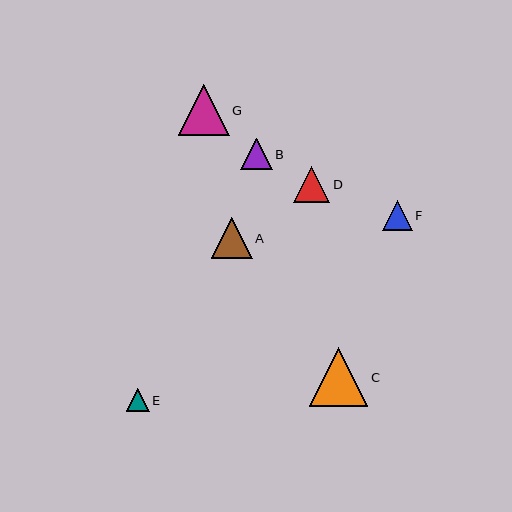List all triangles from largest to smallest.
From largest to smallest: C, G, A, D, B, F, E.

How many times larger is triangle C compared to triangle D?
Triangle C is approximately 1.6 times the size of triangle D.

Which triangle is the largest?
Triangle C is the largest with a size of approximately 58 pixels.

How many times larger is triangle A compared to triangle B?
Triangle A is approximately 1.3 times the size of triangle B.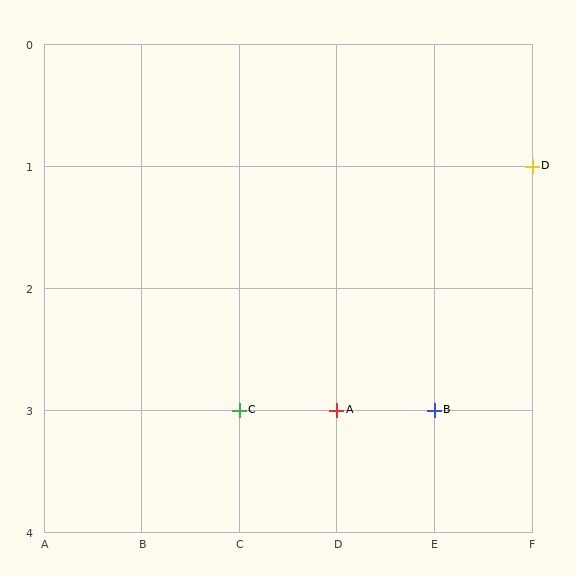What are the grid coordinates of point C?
Point C is at grid coordinates (C, 3).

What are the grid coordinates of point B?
Point B is at grid coordinates (E, 3).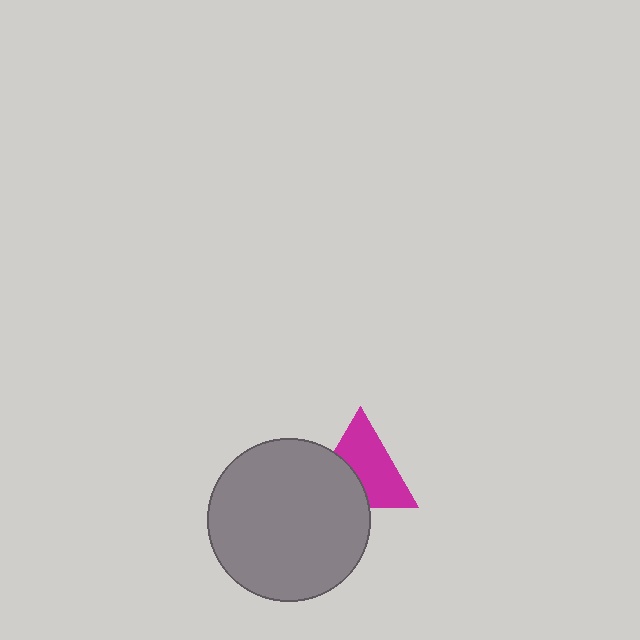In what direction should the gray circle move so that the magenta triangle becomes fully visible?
The gray circle should move toward the lower-left. That is the shortest direction to clear the overlap and leave the magenta triangle fully visible.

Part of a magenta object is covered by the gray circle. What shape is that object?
It is a triangle.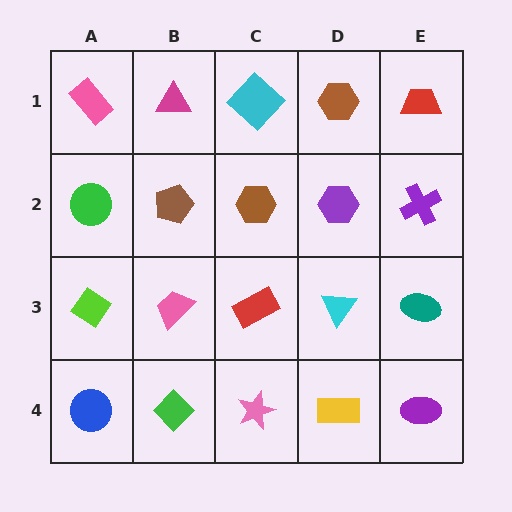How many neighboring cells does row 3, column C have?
4.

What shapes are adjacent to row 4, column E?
A teal ellipse (row 3, column E), a yellow rectangle (row 4, column D).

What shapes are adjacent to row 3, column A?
A green circle (row 2, column A), a blue circle (row 4, column A), a pink trapezoid (row 3, column B).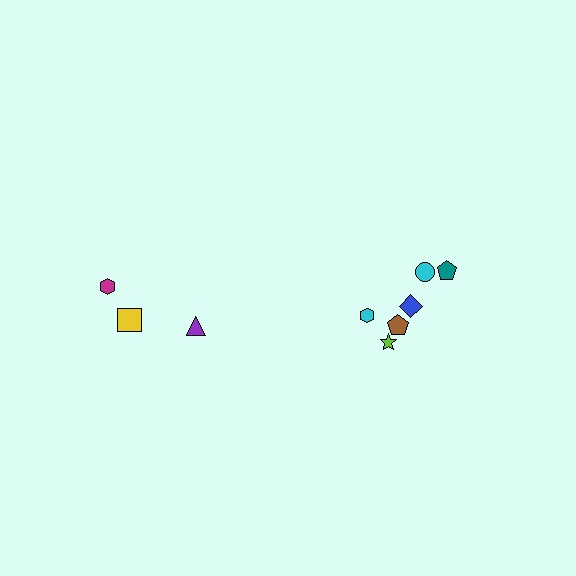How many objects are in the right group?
There are 6 objects.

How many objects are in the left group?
There are 3 objects.